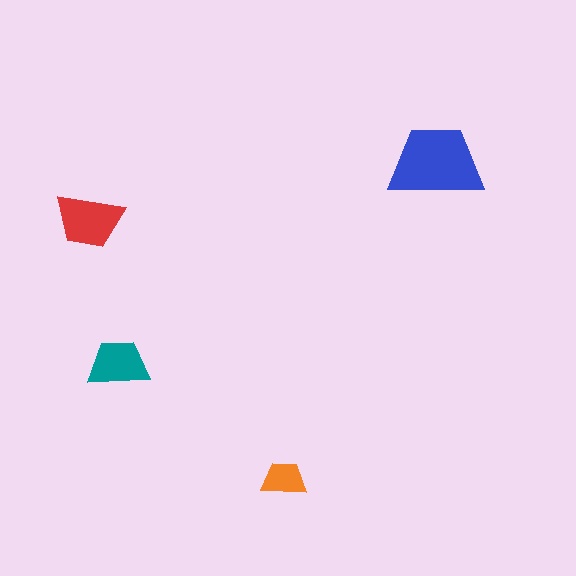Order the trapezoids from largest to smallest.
the blue one, the red one, the teal one, the orange one.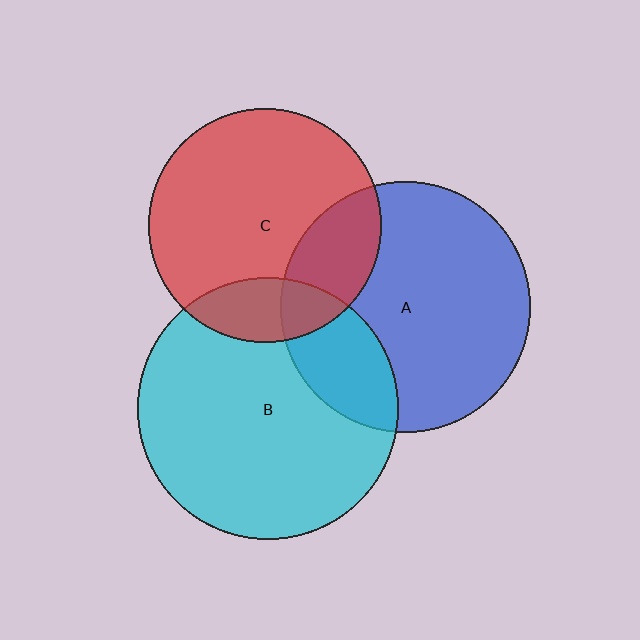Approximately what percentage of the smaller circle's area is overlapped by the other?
Approximately 25%.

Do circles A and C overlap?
Yes.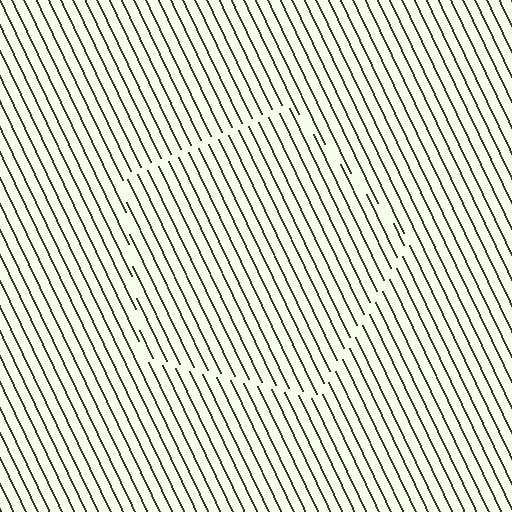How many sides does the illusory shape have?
5 sides — the line-ends trace a pentagon.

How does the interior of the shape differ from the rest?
The interior of the shape contains the same grating, shifted by half a period — the contour is defined by the phase discontinuity where line-ends from the inner and outer gratings abut.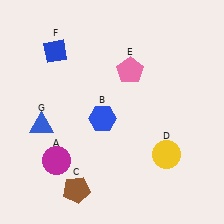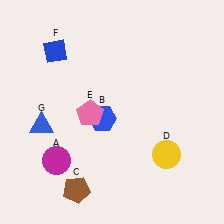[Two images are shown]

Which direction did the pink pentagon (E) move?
The pink pentagon (E) moved down.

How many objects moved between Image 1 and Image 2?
1 object moved between the two images.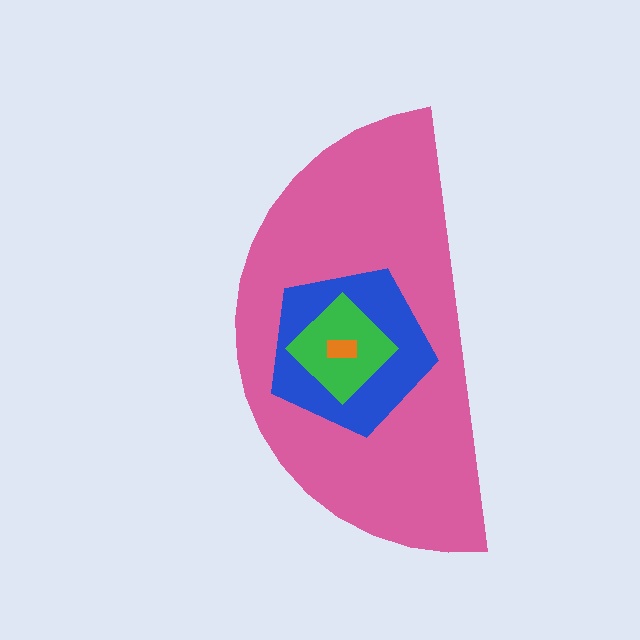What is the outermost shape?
The pink semicircle.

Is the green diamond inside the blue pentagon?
Yes.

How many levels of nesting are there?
4.